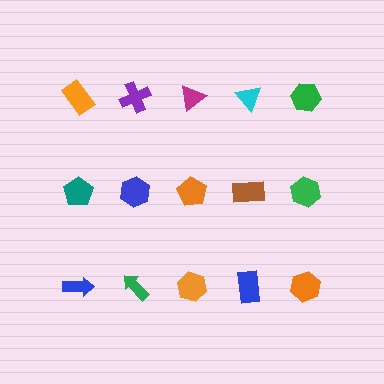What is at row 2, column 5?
A green hexagon.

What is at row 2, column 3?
An orange pentagon.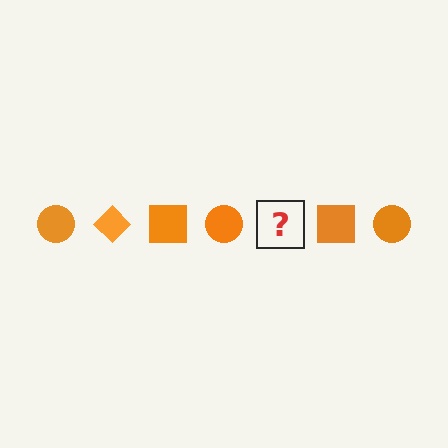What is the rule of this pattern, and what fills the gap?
The rule is that the pattern cycles through circle, diamond, square shapes in orange. The gap should be filled with an orange diamond.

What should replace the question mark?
The question mark should be replaced with an orange diamond.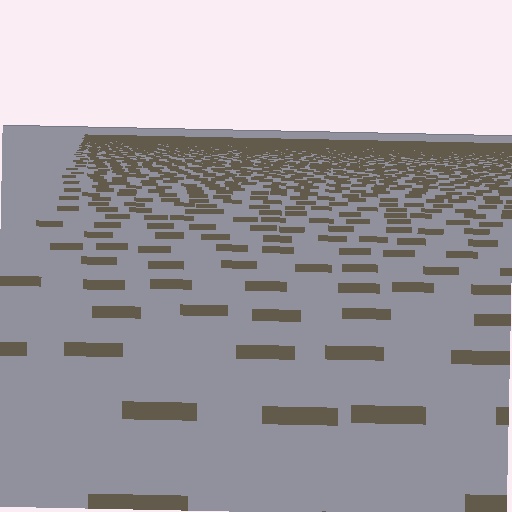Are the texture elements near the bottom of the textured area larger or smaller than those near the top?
Larger. Near the bottom, elements are closer to the viewer and appear at a bigger on-screen size.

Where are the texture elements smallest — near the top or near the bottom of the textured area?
Near the top.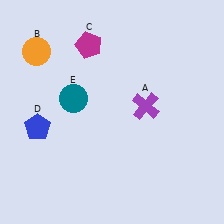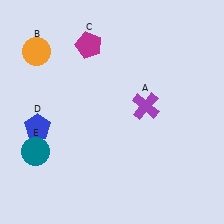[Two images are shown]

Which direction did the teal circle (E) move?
The teal circle (E) moved down.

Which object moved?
The teal circle (E) moved down.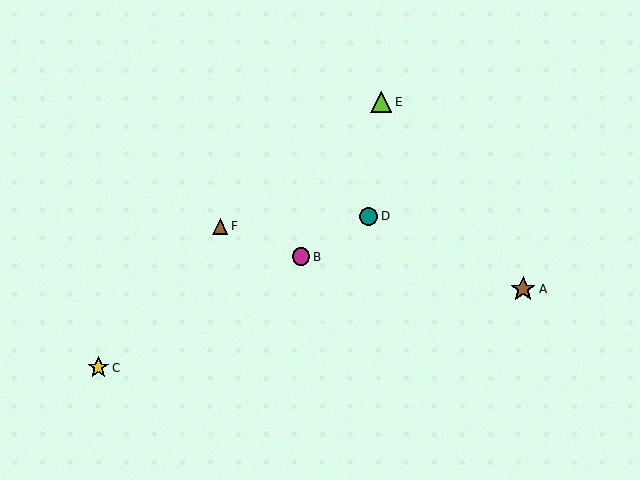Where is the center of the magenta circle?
The center of the magenta circle is at (301, 257).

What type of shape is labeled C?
Shape C is a yellow star.